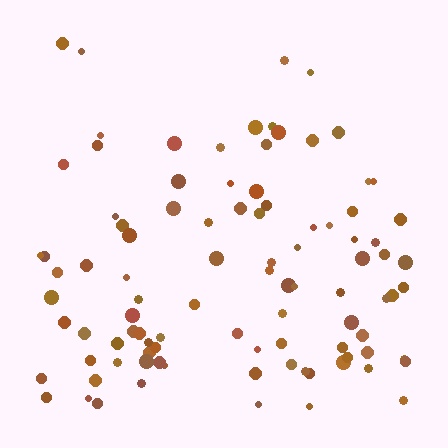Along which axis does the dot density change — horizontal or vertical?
Vertical.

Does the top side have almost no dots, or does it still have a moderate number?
Still a moderate number, just noticeably fewer than the bottom.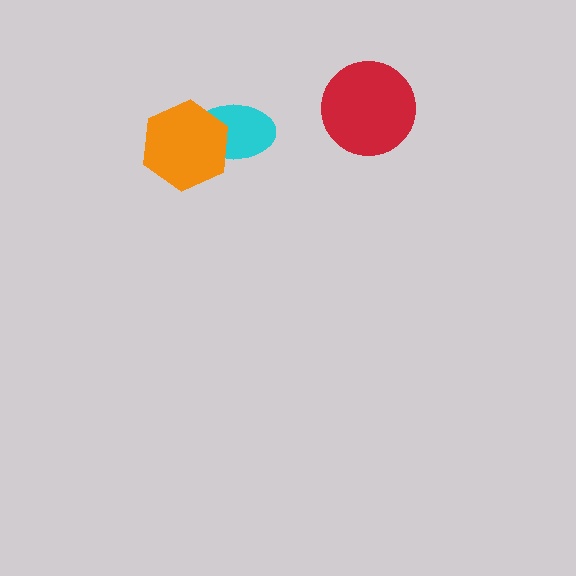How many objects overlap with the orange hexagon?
1 object overlaps with the orange hexagon.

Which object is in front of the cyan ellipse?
The orange hexagon is in front of the cyan ellipse.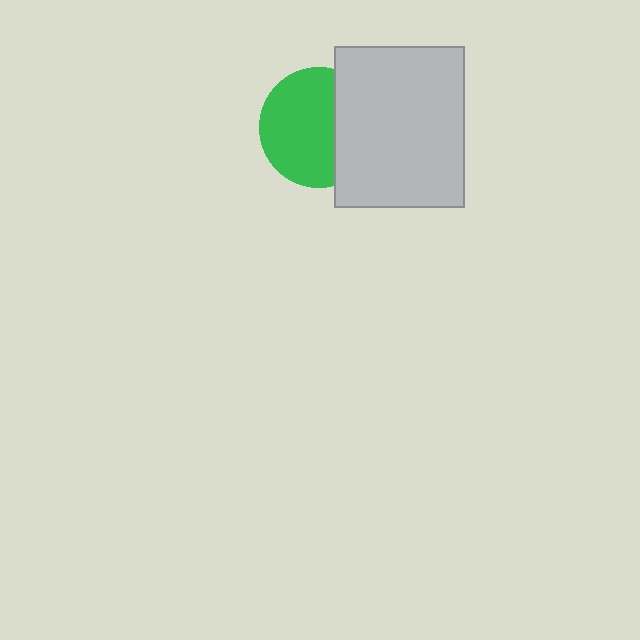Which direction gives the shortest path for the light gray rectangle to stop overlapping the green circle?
Moving right gives the shortest separation.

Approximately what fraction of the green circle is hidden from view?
Roughly 35% of the green circle is hidden behind the light gray rectangle.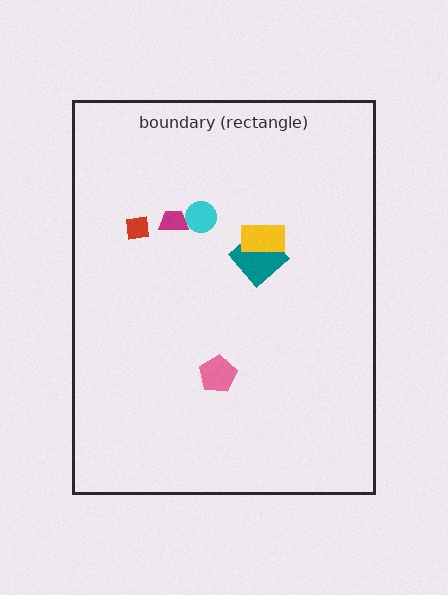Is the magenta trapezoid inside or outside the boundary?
Inside.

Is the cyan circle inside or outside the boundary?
Inside.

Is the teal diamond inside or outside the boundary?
Inside.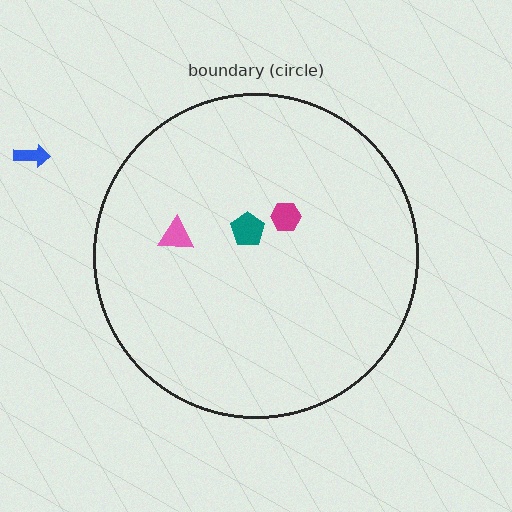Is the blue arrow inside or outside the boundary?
Outside.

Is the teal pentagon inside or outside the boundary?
Inside.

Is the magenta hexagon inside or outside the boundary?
Inside.